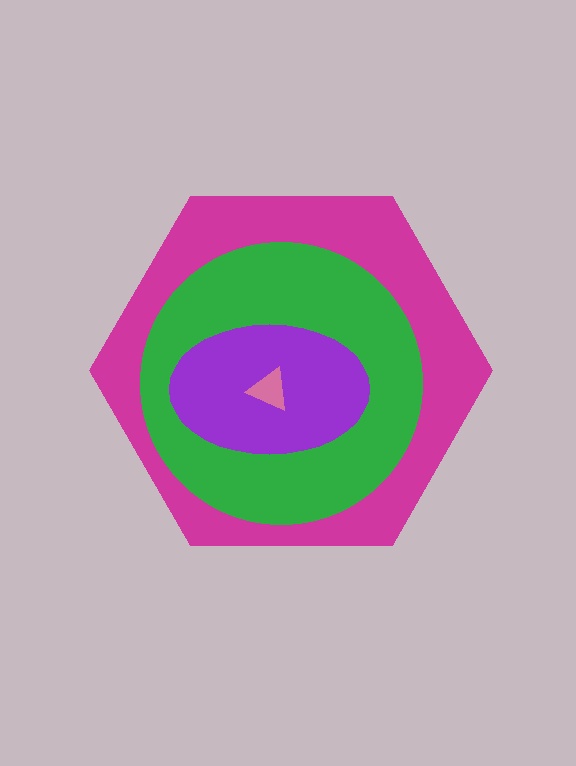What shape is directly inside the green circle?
The purple ellipse.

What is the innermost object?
The pink triangle.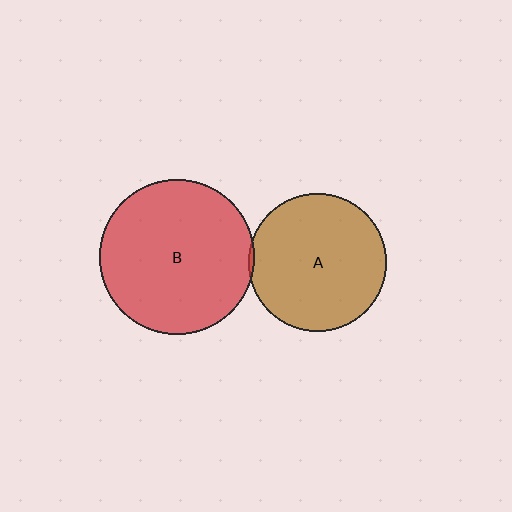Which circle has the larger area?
Circle B (red).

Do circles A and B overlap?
Yes.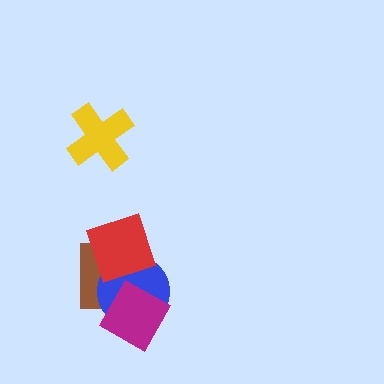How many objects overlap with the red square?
2 objects overlap with the red square.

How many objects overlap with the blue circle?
3 objects overlap with the blue circle.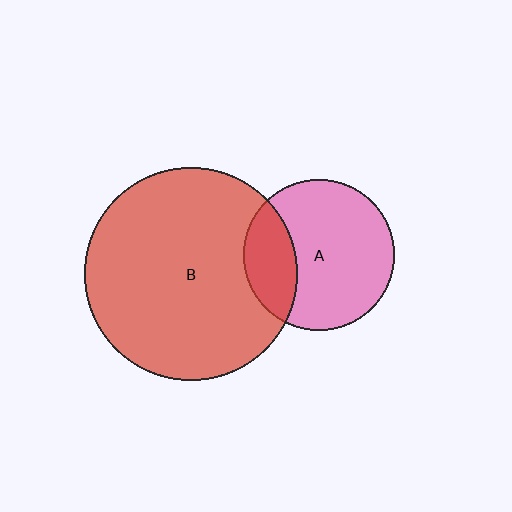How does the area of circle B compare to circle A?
Approximately 2.0 times.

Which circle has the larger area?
Circle B (red).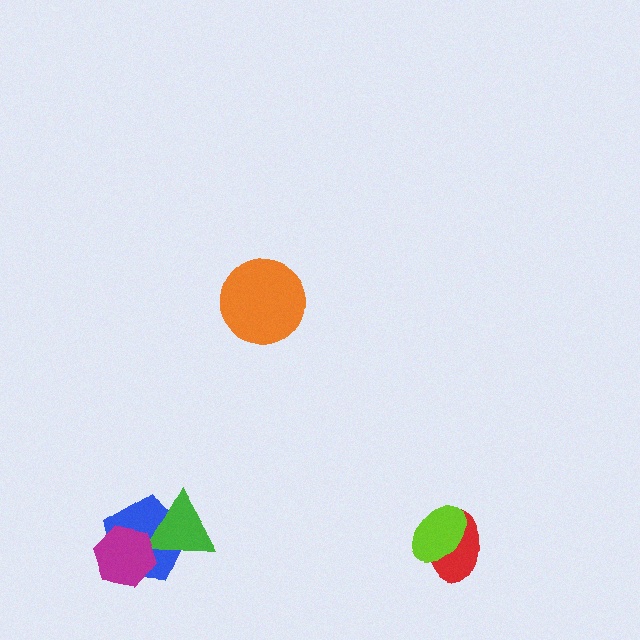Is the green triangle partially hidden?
Yes, it is partially covered by another shape.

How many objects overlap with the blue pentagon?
2 objects overlap with the blue pentagon.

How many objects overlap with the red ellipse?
1 object overlaps with the red ellipse.